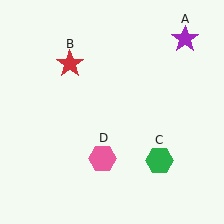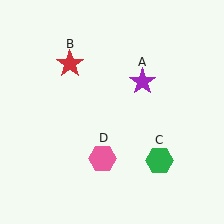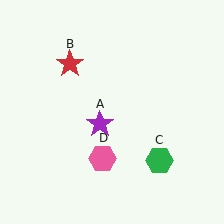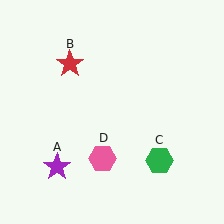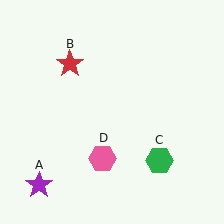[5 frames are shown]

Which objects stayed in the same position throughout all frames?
Red star (object B) and green hexagon (object C) and pink hexagon (object D) remained stationary.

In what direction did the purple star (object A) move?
The purple star (object A) moved down and to the left.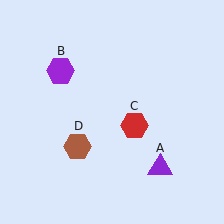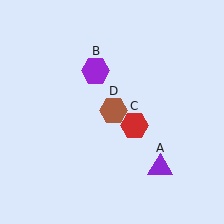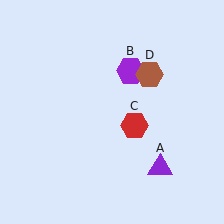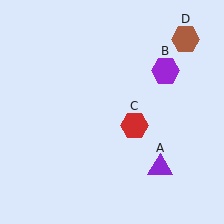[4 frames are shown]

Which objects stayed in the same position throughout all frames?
Purple triangle (object A) and red hexagon (object C) remained stationary.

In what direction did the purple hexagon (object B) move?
The purple hexagon (object B) moved right.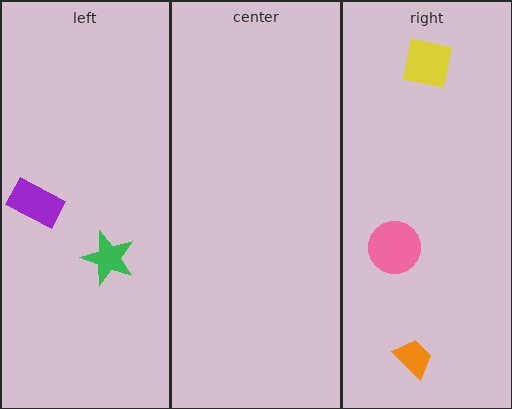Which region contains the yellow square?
The right region.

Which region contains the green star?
The left region.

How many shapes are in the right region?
3.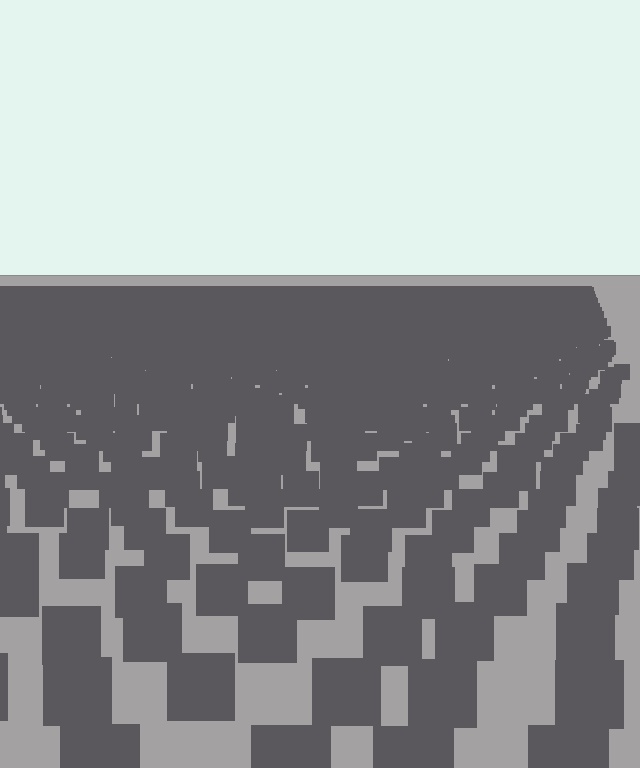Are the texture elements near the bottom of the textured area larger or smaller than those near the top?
Larger. Near the bottom, elements are closer to the viewer and appear at a bigger on-screen size.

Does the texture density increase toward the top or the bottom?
Density increases toward the top.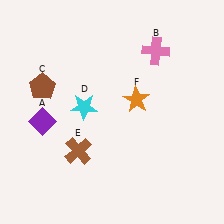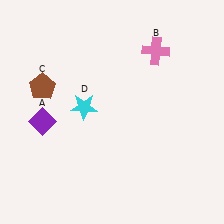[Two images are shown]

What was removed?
The brown cross (E), the orange star (F) were removed in Image 2.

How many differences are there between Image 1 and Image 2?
There are 2 differences between the two images.